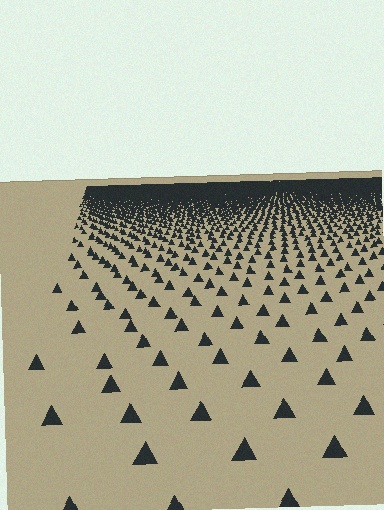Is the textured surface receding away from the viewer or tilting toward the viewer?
The surface is receding away from the viewer. Texture elements get smaller and denser toward the top.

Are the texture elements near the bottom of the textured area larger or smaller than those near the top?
Larger. Near the bottom, elements are closer to the viewer and appear at a bigger on-screen size.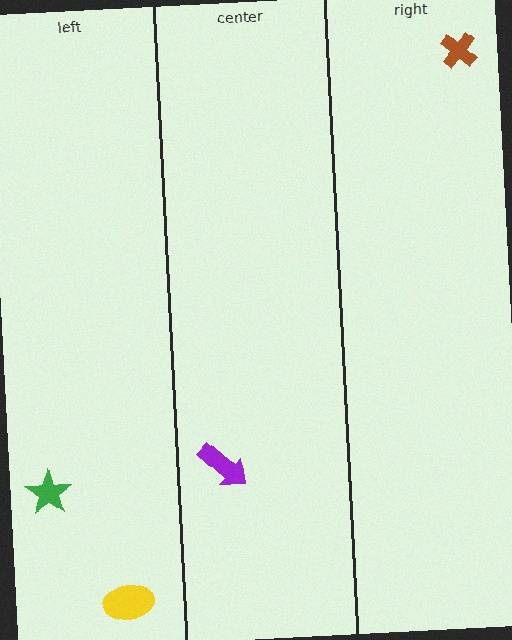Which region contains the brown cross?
The right region.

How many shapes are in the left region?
2.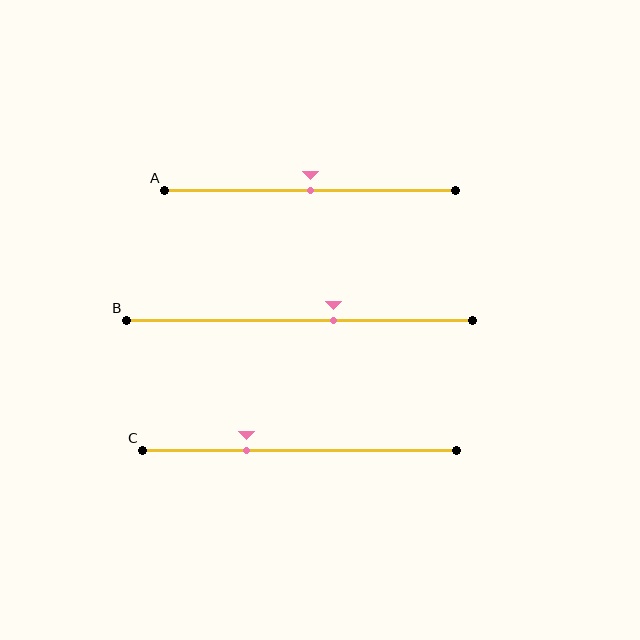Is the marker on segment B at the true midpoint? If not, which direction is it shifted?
No, the marker on segment B is shifted to the right by about 10% of the segment length.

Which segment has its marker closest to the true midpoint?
Segment A has its marker closest to the true midpoint.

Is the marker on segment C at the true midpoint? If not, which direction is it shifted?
No, the marker on segment C is shifted to the left by about 17% of the segment length.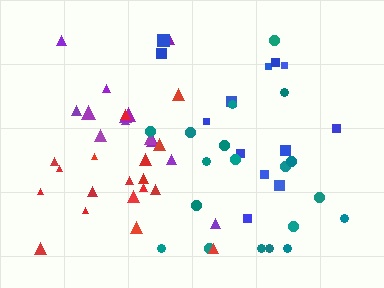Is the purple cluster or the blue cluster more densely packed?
Purple.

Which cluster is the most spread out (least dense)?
Blue.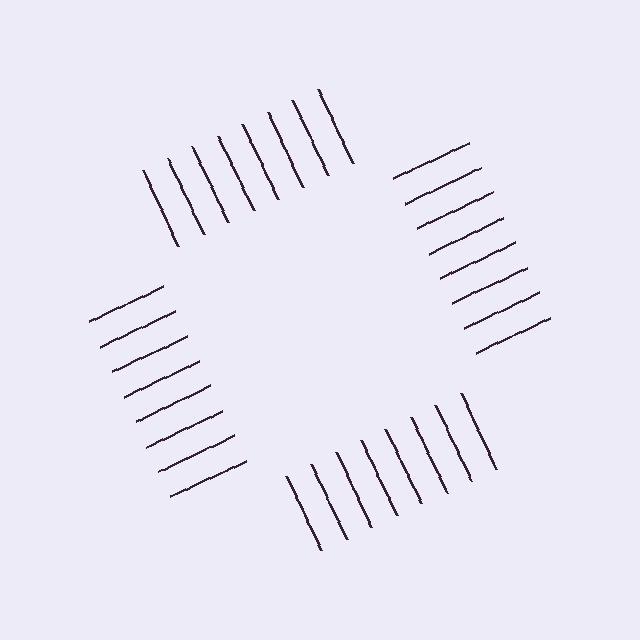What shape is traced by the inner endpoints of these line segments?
An illusory square — the line segments terminate on its edges but no continuous stroke is drawn.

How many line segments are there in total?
32 — 8 along each of the 4 edges.